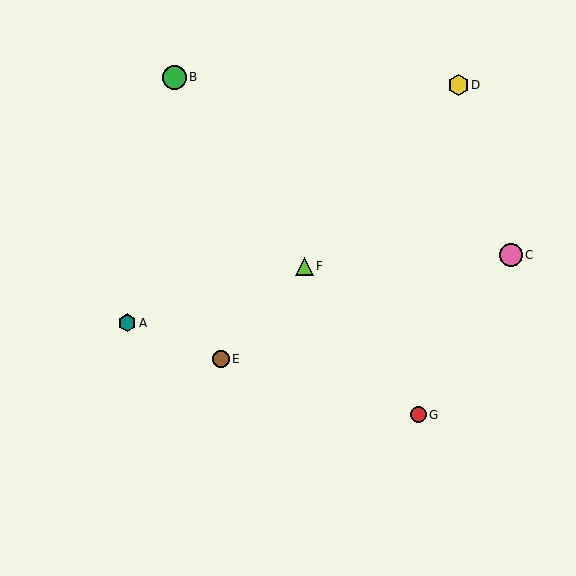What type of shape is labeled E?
Shape E is a brown circle.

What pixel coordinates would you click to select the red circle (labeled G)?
Click at (418, 415) to select the red circle G.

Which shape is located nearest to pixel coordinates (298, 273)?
The lime triangle (labeled F) at (304, 266) is nearest to that location.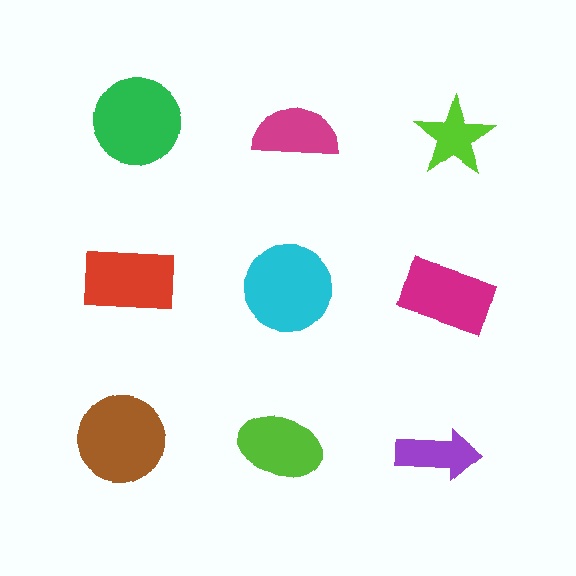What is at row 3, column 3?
A purple arrow.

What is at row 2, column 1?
A red rectangle.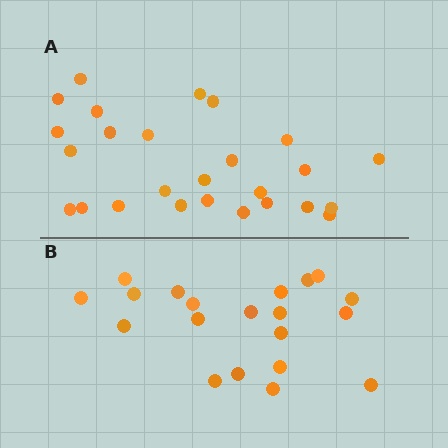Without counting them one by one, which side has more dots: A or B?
Region A (the top region) has more dots.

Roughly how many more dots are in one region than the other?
Region A has about 6 more dots than region B.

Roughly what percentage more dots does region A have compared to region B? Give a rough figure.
About 30% more.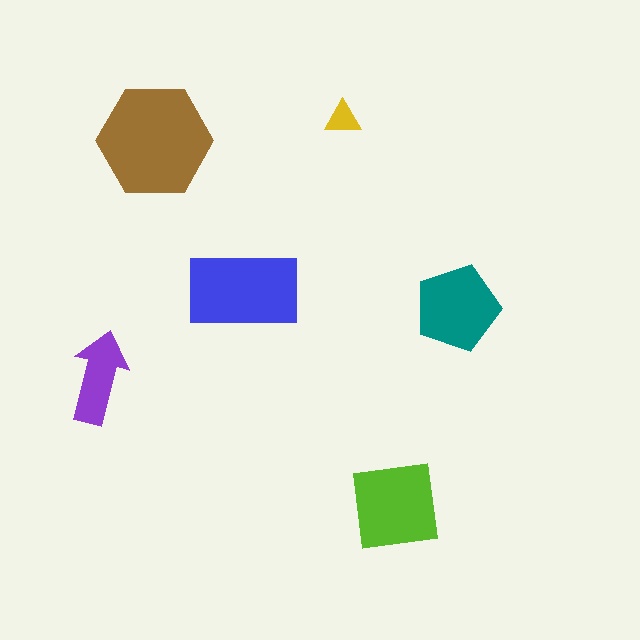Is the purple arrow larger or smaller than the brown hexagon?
Smaller.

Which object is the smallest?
The yellow triangle.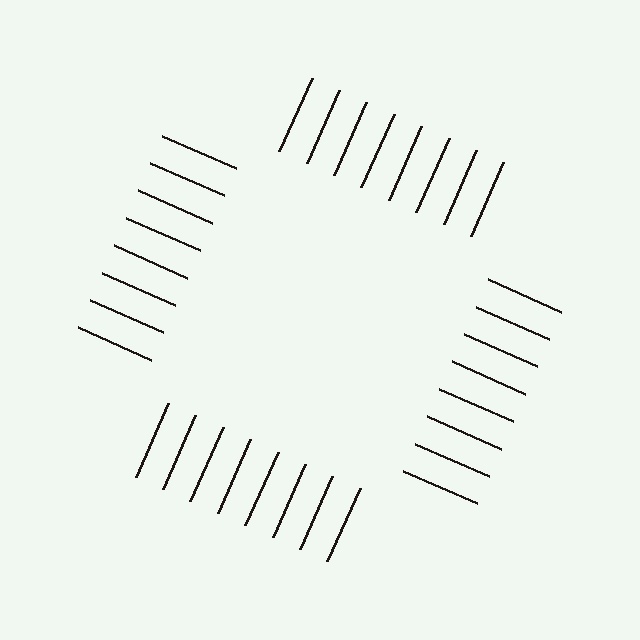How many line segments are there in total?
32 — 8 along each of the 4 edges.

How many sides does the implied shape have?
4 sides — the line-ends trace a square.